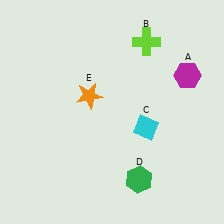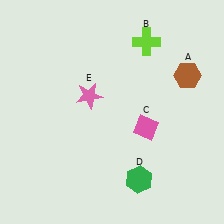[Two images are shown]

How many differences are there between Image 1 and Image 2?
There are 3 differences between the two images.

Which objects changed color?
A changed from magenta to brown. C changed from cyan to pink. E changed from orange to pink.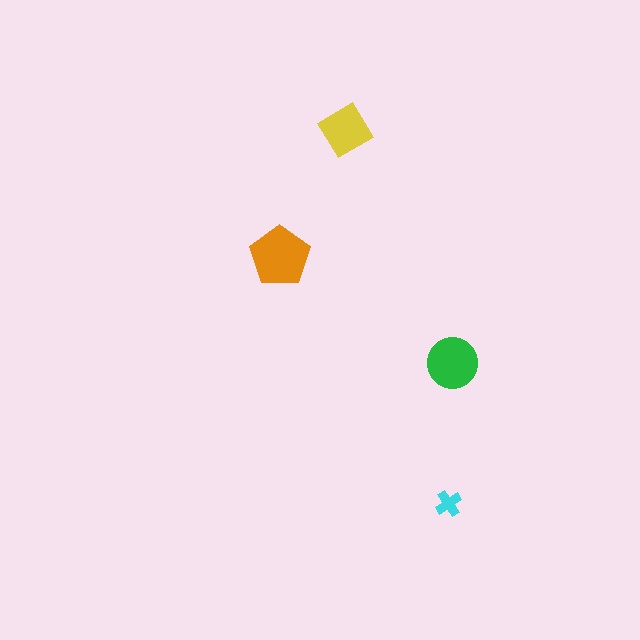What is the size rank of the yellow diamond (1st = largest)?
3rd.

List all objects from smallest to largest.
The cyan cross, the yellow diamond, the green circle, the orange pentagon.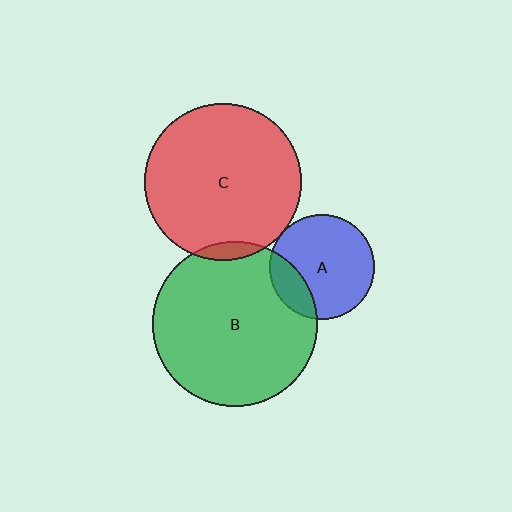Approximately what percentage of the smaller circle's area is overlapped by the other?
Approximately 20%.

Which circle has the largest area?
Circle B (green).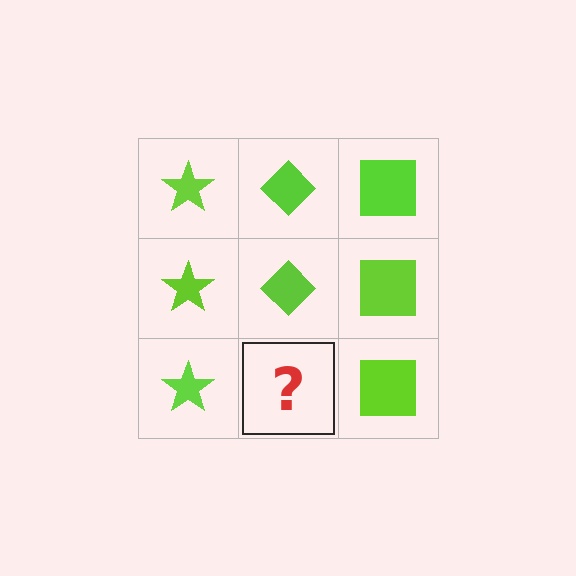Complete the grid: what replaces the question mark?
The question mark should be replaced with a lime diamond.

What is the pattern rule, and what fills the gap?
The rule is that each column has a consistent shape. The gap should be filled with a lime diamond.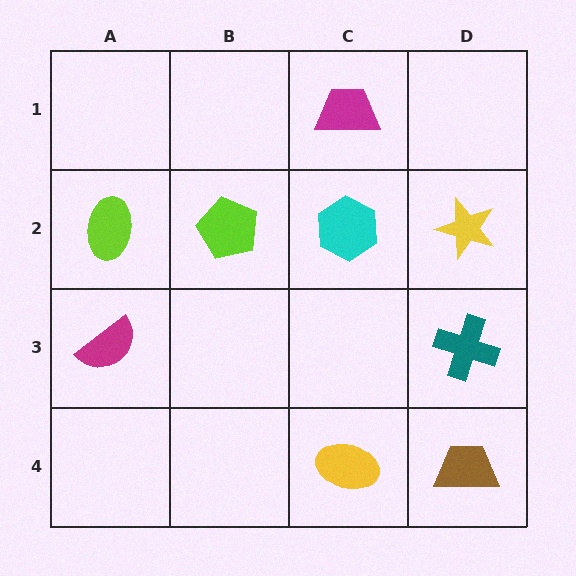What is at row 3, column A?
A magenta semicircle.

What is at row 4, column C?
A yellow ellipse.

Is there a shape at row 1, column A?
No, that cell is empty.